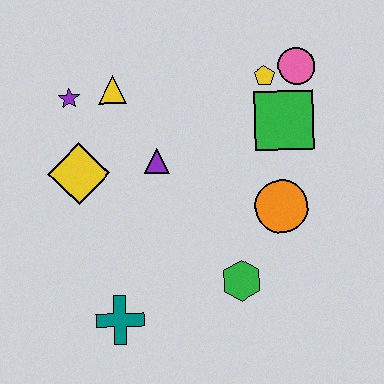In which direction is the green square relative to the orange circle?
The green square is above the orange circle.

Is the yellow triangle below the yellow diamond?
No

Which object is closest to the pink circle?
The yellow pentagon is closest to the pink circle.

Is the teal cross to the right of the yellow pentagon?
No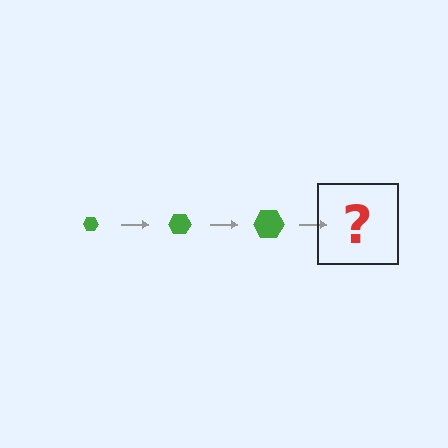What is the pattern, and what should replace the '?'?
The pattern is that the hexagon gets progressively larger each step. The '?' should be a green hexagon, larger than the previous one.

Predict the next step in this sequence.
The next step is a green hexagon, larger than the previous one.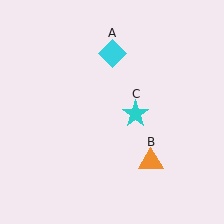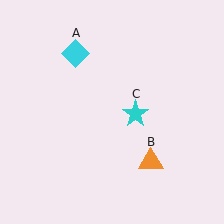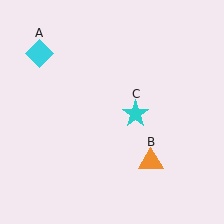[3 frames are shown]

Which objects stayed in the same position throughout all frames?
Orange triangle (object B) and cyan star (object C) remained stationary.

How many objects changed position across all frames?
1 object changed position: cyan diamond (object A).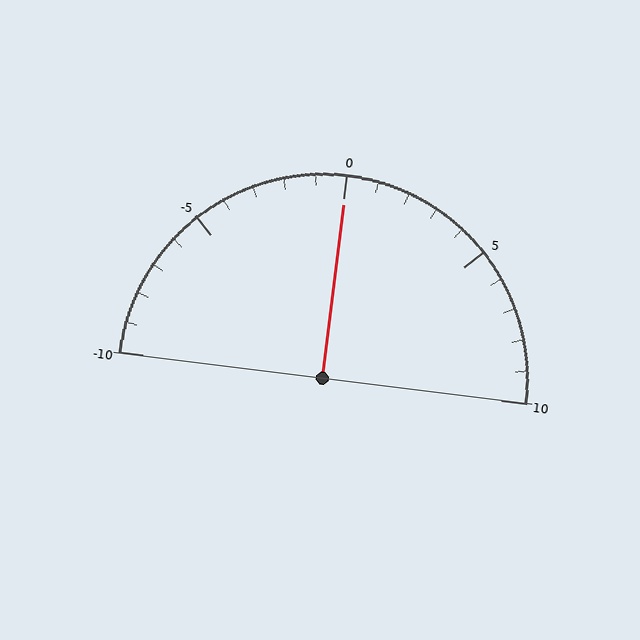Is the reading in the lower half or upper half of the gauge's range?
The reading is in the upper half of the range (-10 to 10).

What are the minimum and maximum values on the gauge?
The gauge ranges from -10 to 10.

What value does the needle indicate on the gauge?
The needle indicates approximately 0.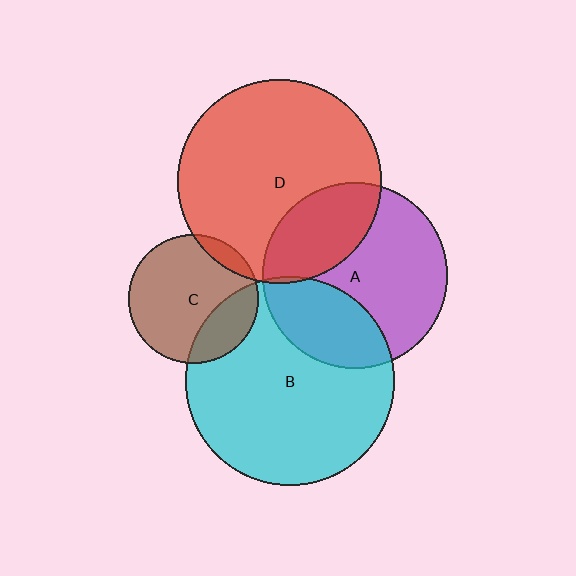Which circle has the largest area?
Circle B (cyan).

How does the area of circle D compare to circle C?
Approximately 2.5 times.